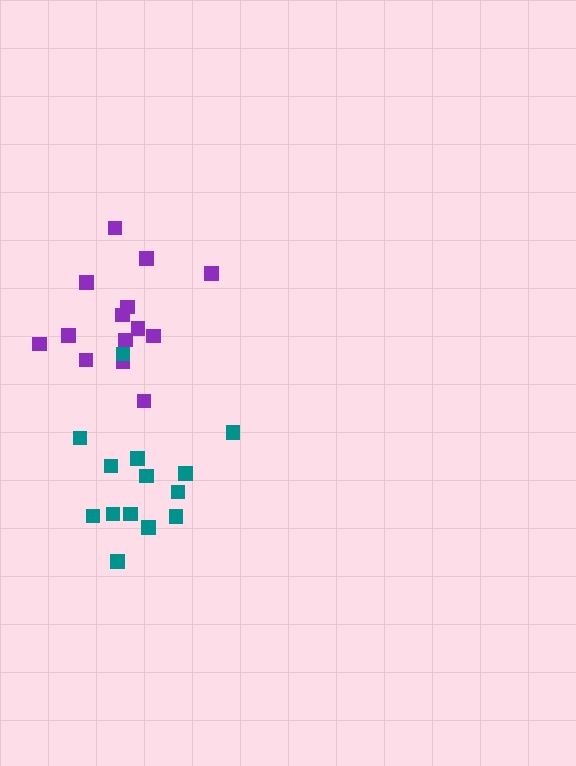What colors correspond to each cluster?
The clusters are colored: purple, teal.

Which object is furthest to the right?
The teal cluster is rightmost.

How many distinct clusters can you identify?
There are 2 distinct clusters.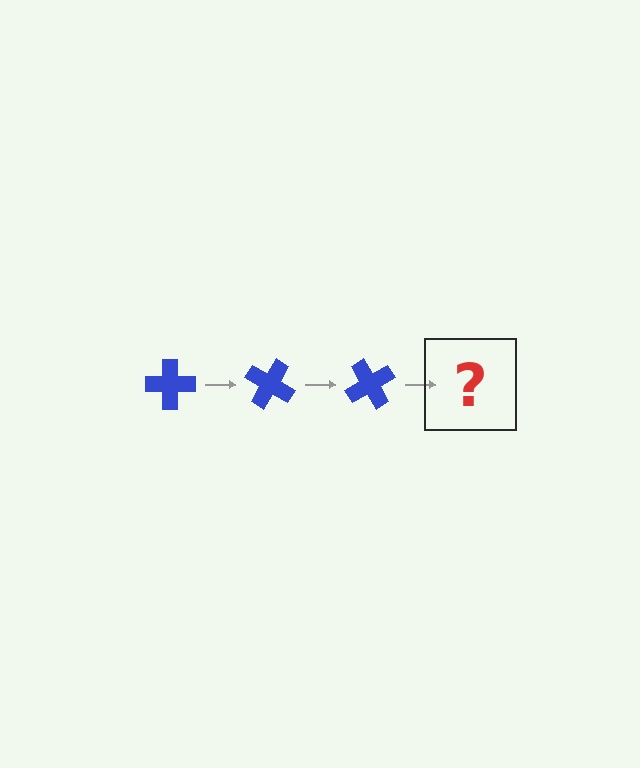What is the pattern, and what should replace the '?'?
The pattern is that the cross rotates 30 degrees each step. The '?' should be a blue cross rotated 90 degrees.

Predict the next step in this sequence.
The next step is a blue cross rotated 90 degrees.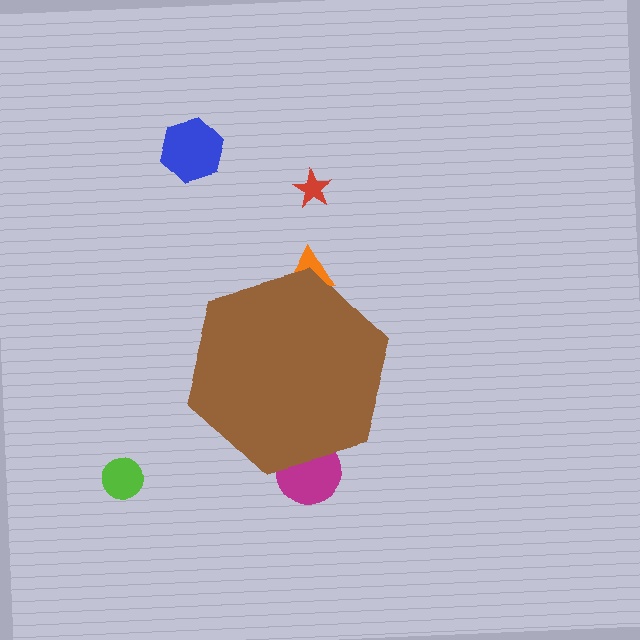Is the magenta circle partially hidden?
Yes, the magenta circle is partially hidden behind the brown hexagon.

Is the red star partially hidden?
No, the red star is fully visible.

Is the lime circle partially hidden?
No, the lime circle is fully visible.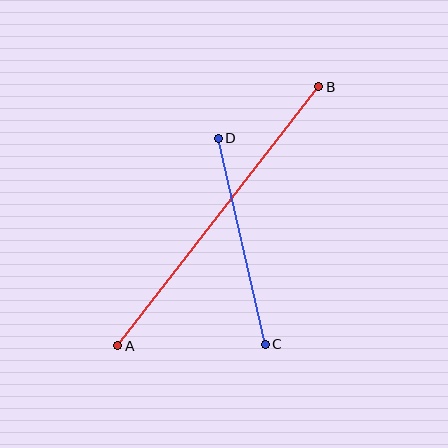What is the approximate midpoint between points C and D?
The midpoint is at approximately (242, 241) pixels.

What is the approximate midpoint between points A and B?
The midpoint is at approximately (218, 216) pixels.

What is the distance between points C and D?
The distance is approximately 211 pixels.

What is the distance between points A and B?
The distance is approximately 327 pixels.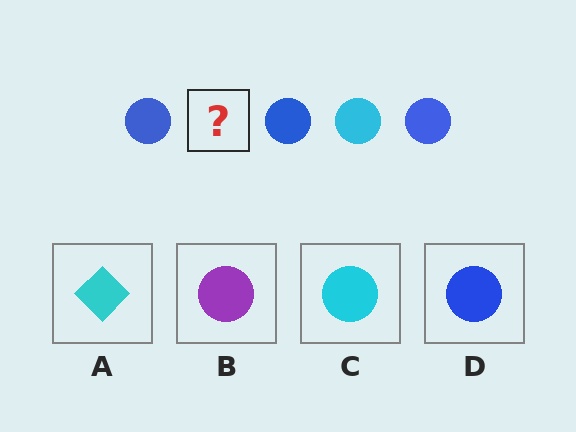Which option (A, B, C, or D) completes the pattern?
C.